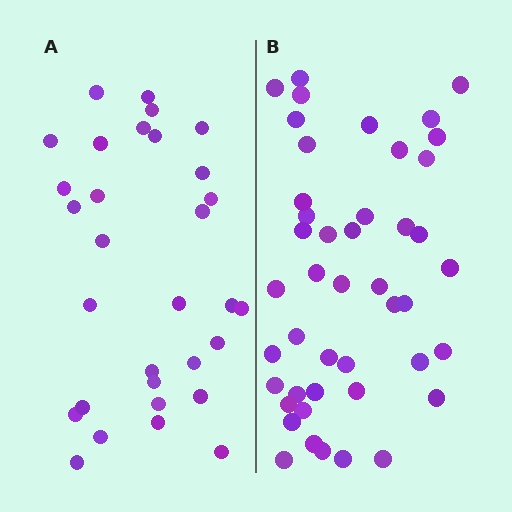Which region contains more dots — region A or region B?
Region B (the right region) has more dots.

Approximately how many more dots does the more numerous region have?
Region B has approximately 15 more dots than region A.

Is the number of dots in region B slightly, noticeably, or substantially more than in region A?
Region B has substantially more. The ratio is roughly 1.5 to 1.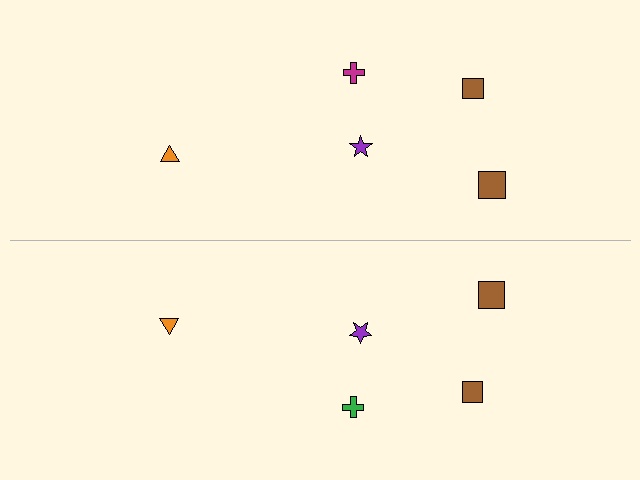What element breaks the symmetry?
The green cross on the bottom side breaks the symmetry — its mirror counterpart is magenta.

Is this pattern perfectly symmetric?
No, the pattern is not perfectly symmetric. The green cross on the bottom side breaks the symmetry — its mirror counterpart is magenta.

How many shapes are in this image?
There are 10 shapes in this image.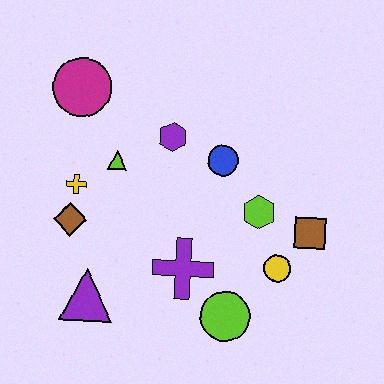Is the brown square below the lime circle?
No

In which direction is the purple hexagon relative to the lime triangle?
The purple hexagon is to the right of the lime triangle.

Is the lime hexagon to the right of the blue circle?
Yes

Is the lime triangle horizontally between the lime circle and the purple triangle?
Yes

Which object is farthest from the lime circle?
The magenta circle is farthest from the lime circle.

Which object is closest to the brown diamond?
The yellow cross is closest to the brown diamond.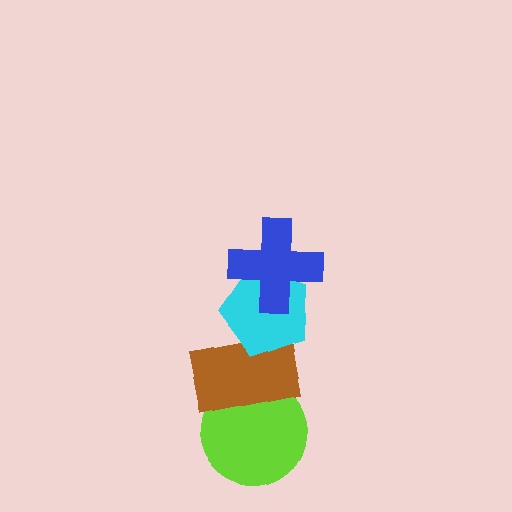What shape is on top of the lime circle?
The brown rectangle is on top of the lime circle.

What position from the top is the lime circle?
The lime circle is 4th from the top.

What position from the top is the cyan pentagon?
The cyan pentagon is 2nd from the top.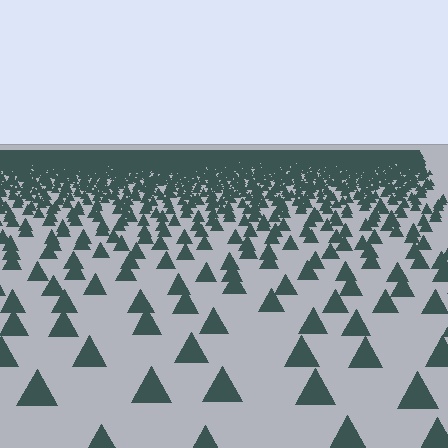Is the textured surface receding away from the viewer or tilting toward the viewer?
The surface is receding away from the viewer. Texture elements get smaller and denser toward the top.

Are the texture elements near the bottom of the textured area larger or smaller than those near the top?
Larger. Near the bottom, elements are closer to the viewer and appear at a bigger on-screen size.